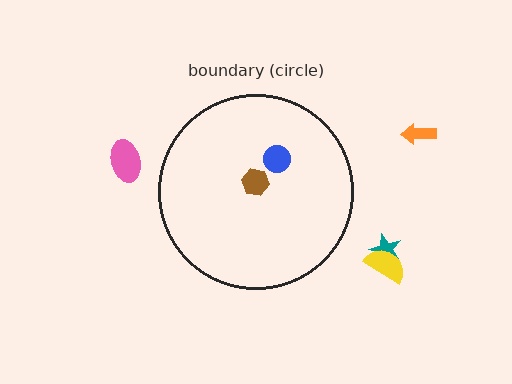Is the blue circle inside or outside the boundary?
Inside.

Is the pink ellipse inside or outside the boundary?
Outside.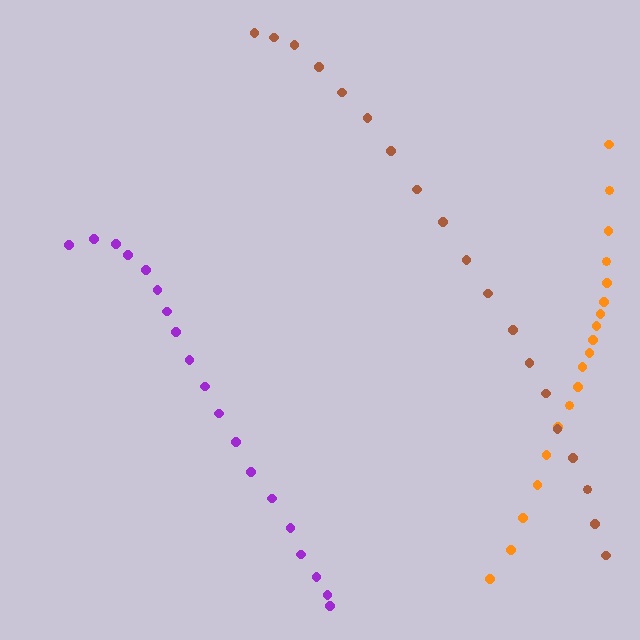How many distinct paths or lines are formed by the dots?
There are 3 distinct paths.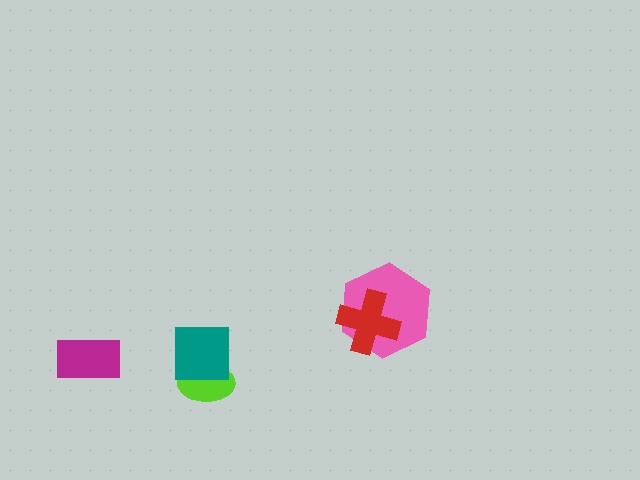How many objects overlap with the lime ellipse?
1 object overlaps with the lime ellipse.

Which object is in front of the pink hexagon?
The red cross is in front of the pink hexagon.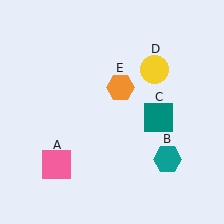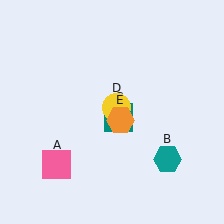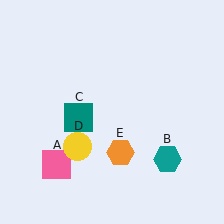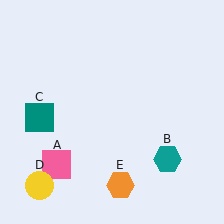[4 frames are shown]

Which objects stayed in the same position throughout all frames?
Pink square (object A) and teal hexagon (object B) remained stationary.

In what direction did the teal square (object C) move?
The teal square (object C) moved left.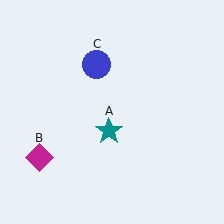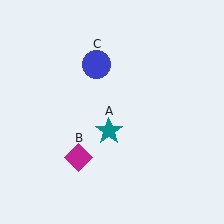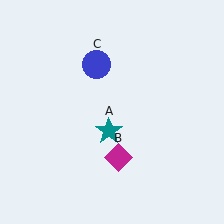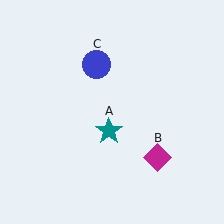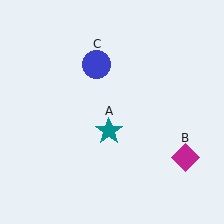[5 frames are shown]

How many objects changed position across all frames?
1 object changed position: magenta diamond (object B).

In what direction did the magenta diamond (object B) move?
The magenta diamond (object B) moved right.